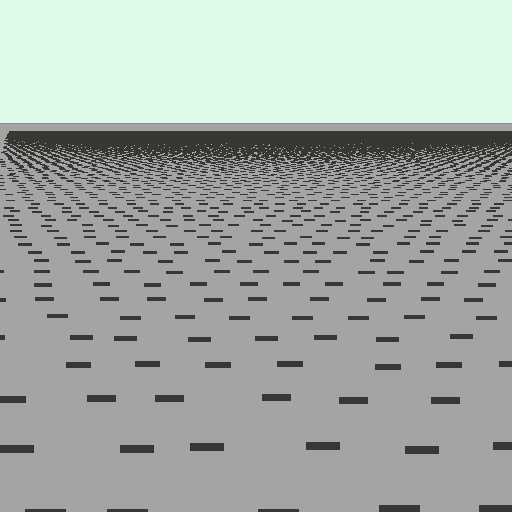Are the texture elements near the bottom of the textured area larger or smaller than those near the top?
Larger. Near the bottom, elements are closer to the viewer and appear at a bigger on-screen size.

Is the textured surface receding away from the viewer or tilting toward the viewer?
The surface is receding away from the viewer. Texture elements get smaller and denser toward the top.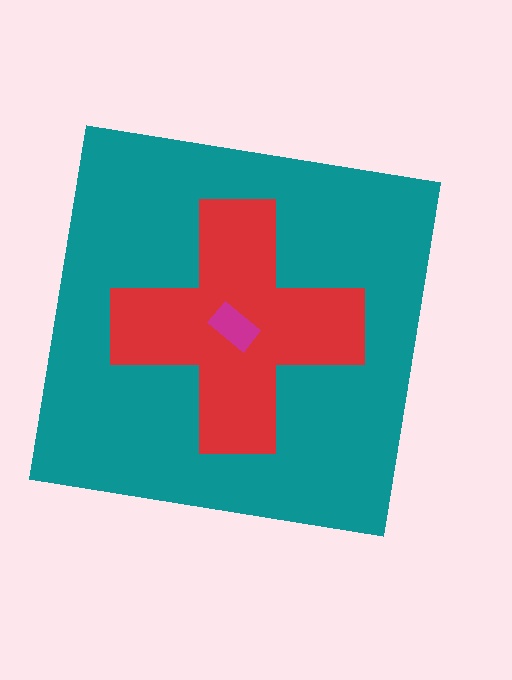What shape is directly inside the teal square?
The red cross.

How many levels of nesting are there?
3.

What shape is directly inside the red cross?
The magenta rectangle.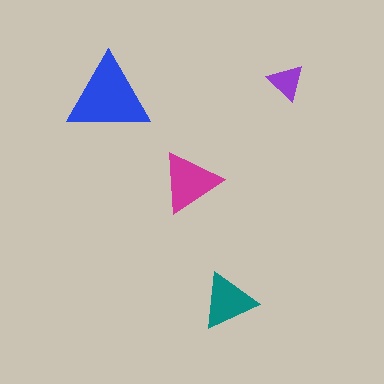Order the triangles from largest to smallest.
the blue one, the magenta one, the teal one, the purple one.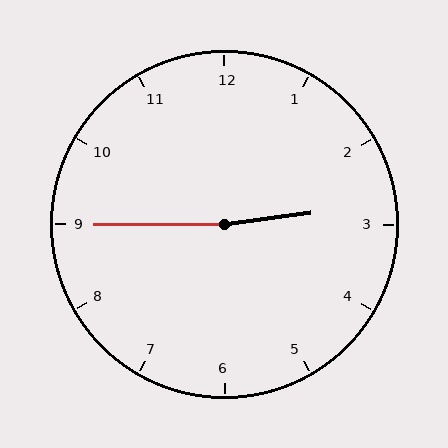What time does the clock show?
2:45.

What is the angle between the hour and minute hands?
Approximately 172 degrees.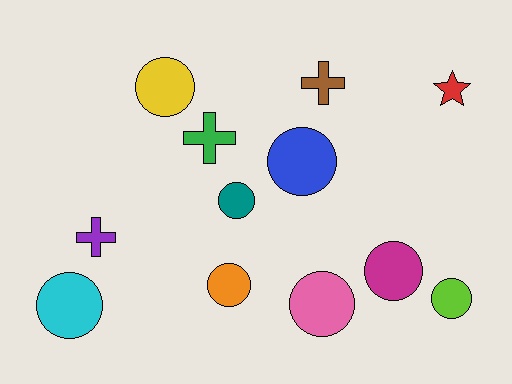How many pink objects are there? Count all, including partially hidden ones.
There is 1 pink object.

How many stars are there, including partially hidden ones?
There is 1 star.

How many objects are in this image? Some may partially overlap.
There are 12 objects.